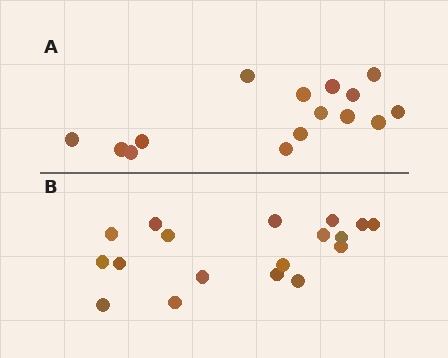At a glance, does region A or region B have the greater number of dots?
Region B (the bottom region) has more dots.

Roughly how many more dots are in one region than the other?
Region B has just a few more — roughly 2 or 3 more dots than region A.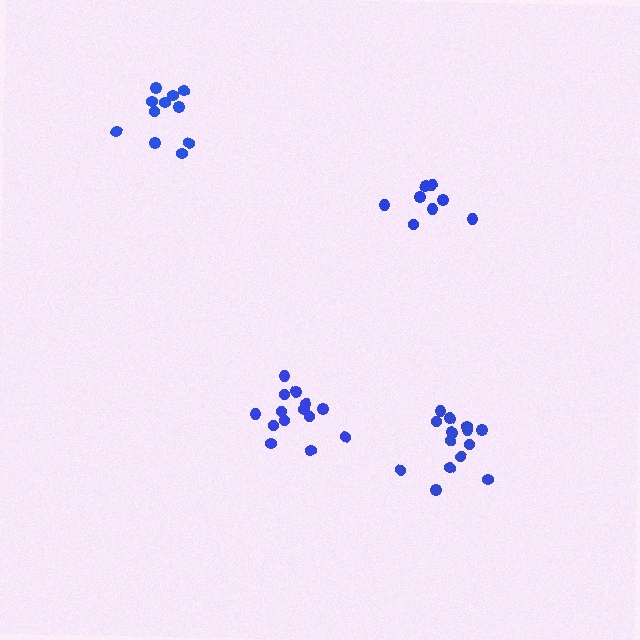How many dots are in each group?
Group 1: 11 dots, Group 2: 14 dots, Group 3: 14 dots, Group 4: 8 dots (47 total).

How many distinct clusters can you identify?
There are 4 distinct clusters.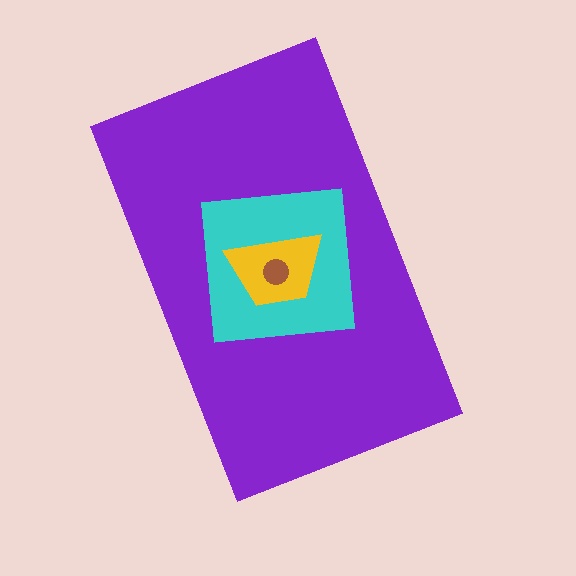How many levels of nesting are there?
4.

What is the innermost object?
The brown circle.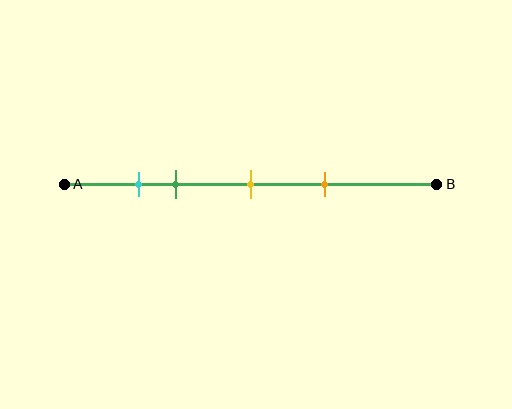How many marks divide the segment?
There are 4 marks dividing the segment.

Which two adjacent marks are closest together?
The cyan and green marks are the closest adjacent pair.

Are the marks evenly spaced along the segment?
No, the marks are not evenly spaced.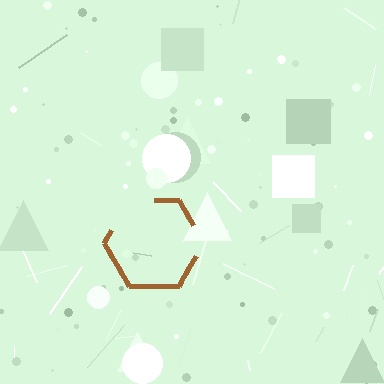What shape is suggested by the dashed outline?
The dashed outline suggests a hexagon.